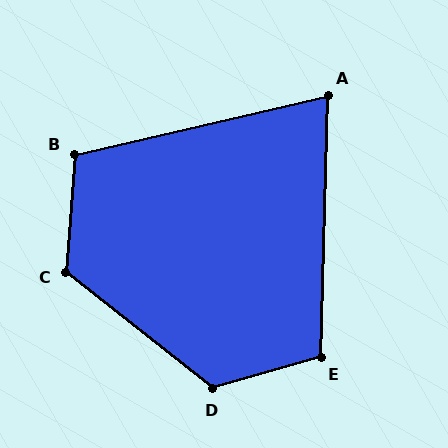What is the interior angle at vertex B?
Approximately 107 degrees (obtuse).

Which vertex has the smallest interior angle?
A, at approximately 76 degrees.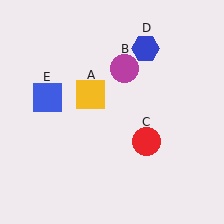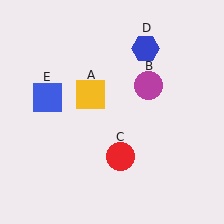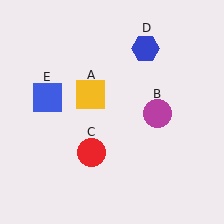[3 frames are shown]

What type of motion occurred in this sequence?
The magenta circle (object B), red circle (object C) rotated clockwise around the center of the scene.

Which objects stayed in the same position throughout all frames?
Yellow square (object A) and blue hexagon (object D) and blue square (object E) remained stationary.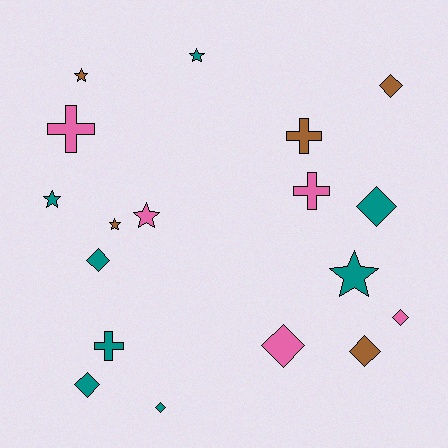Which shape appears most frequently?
Diamond, with 8 objects.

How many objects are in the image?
There are 18 objects.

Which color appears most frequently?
Teal, with 8 objects.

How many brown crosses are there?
There is 1 brown cross.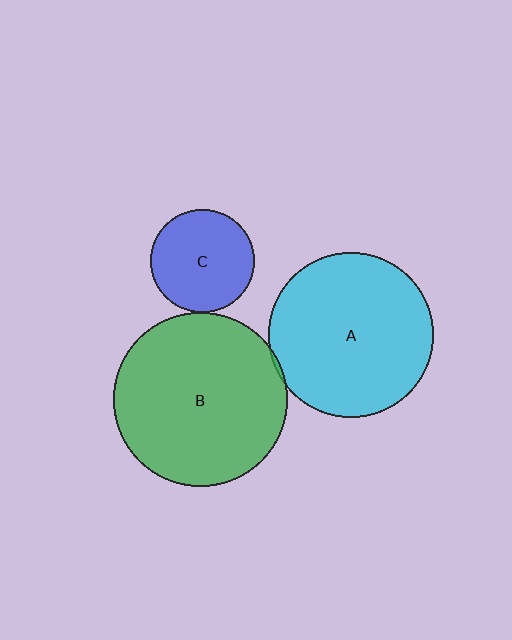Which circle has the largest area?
Circle B (green).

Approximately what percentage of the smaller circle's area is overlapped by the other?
Approximately 5%.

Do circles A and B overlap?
Yes.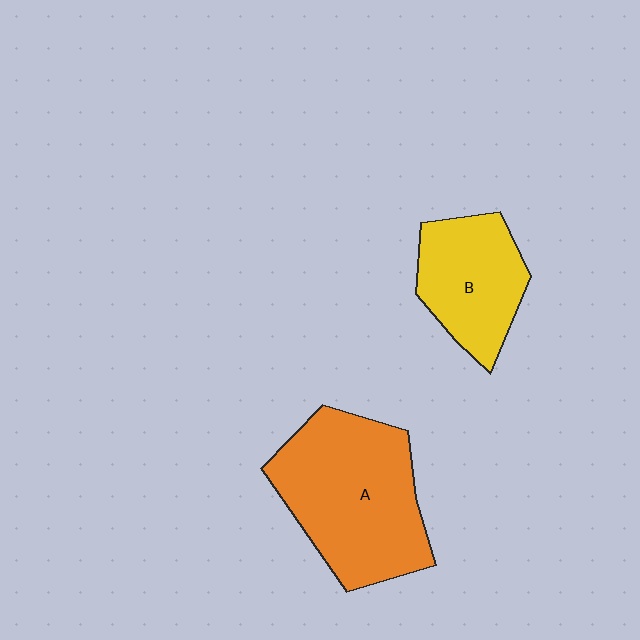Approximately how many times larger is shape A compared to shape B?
Approximately 1.6 times.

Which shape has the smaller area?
Shape B (yellow).